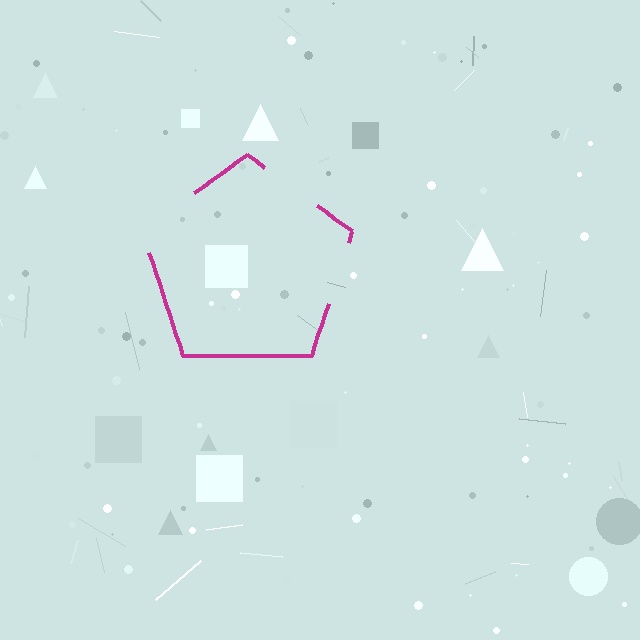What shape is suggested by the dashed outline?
The dashed outline suggests a pentagon.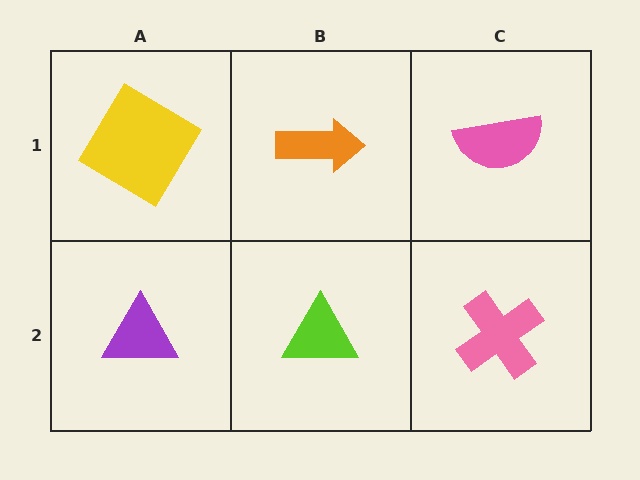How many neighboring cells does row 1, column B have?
3.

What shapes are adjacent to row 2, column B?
An orange arrow (row 1, column B), a purple triangle (row 2, column A), a pink cross (row 2, column C).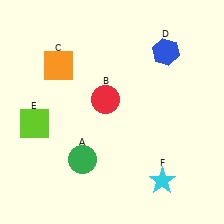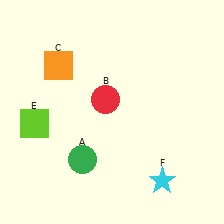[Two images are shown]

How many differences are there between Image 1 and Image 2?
There is 1 difference between the two images.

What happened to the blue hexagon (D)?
The blue hexagon (D) was removed in Image 2. It was in the top-right area of Image 1.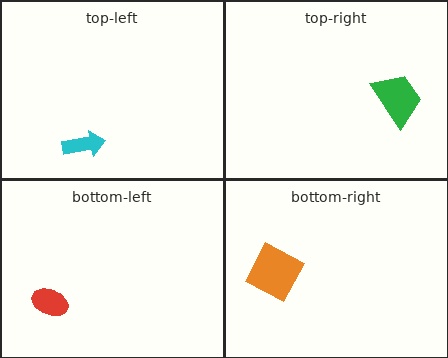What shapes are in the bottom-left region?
The red ellipse.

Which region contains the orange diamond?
The bottom-right region.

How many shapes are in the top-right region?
1.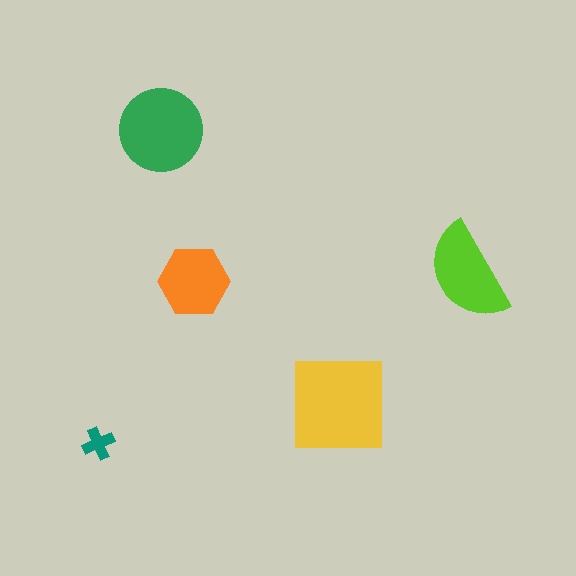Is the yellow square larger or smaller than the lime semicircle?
Larger.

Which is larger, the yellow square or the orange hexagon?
The yellow square.